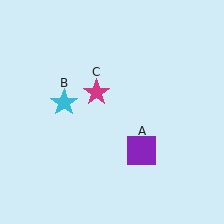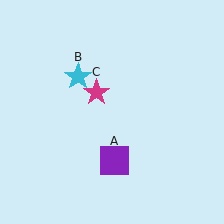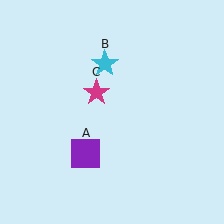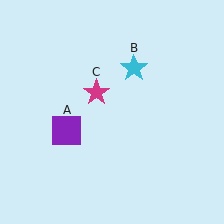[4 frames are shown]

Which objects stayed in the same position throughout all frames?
Magenta star (object C) remained stationary.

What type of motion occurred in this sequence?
The purple square (object A), cyan star (object B) rotated clockwise around the center of the scene.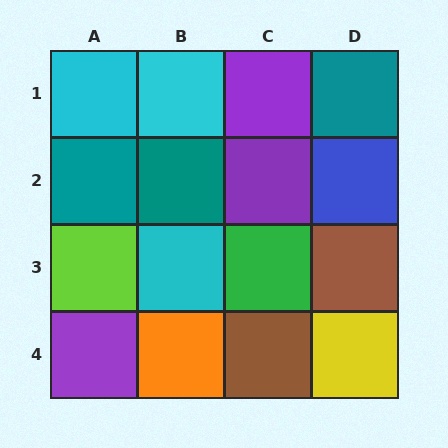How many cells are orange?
1 cell is orange.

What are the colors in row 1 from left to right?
Cyan, cyan, purple, teal.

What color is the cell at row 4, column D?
Yellow.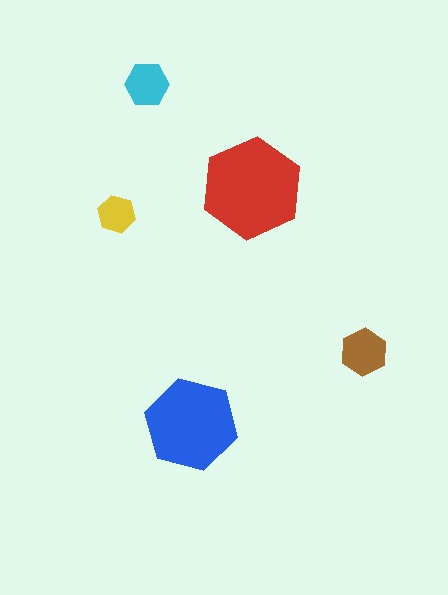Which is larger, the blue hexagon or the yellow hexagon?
The blue one.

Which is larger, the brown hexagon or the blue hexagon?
The blue one.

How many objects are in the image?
There are 5 objects in the image.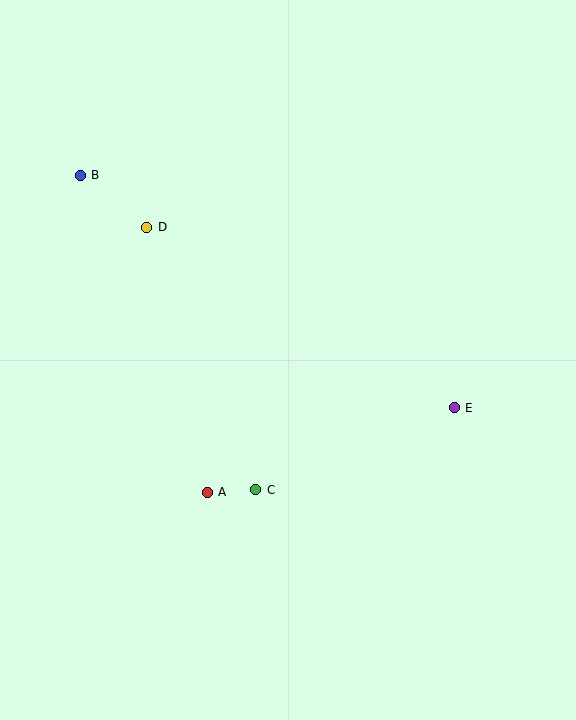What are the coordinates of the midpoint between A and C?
The midpoint between A and C is at (231, 491).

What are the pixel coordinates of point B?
Point B is at (80, 175).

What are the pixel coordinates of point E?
Point E is at (454, 408).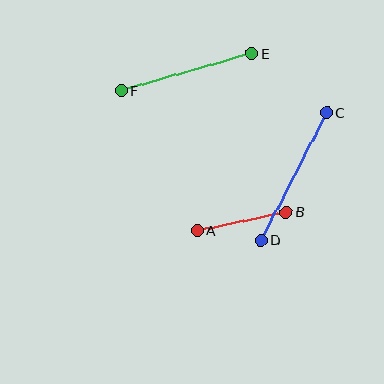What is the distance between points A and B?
The distance is approximately 91 pixels.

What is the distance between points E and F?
The distance is approximately 136 pixels.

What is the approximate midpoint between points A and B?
The midpoint is at approximately (242, 221) pixels.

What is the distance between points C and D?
The distance is approximately 143 pixels.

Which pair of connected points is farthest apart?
Points C and D are farthest apart.